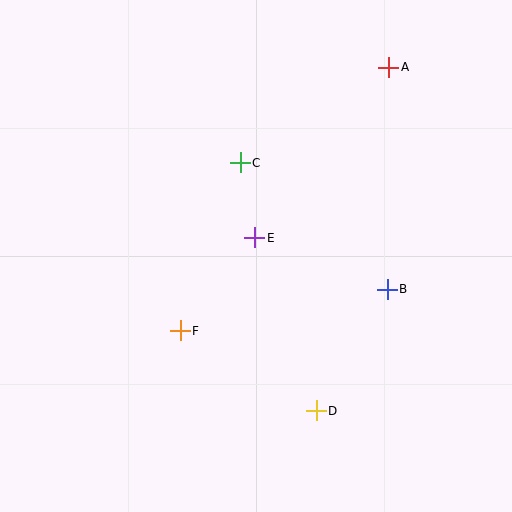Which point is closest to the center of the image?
Point E at (255, 238) is closest to the center.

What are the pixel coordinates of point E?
Point E is at (255, 238).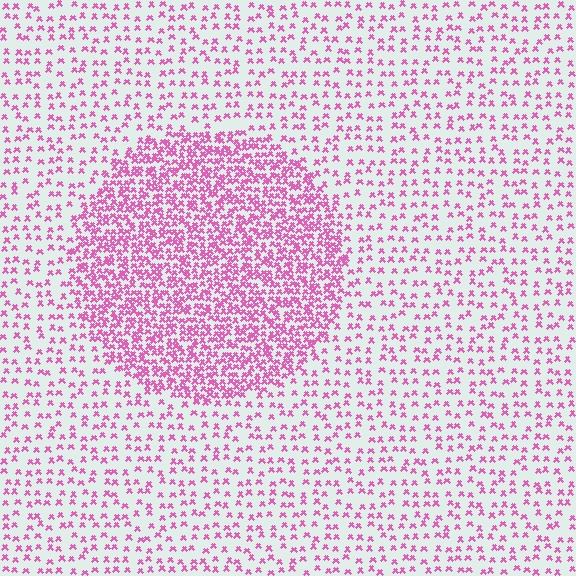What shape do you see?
I see a circle.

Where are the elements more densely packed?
The elements are more densely packed inside the circle boundary.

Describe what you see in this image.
The image contains small pink elements arranged at two different densities. A circle-shaped region is visible where the elements are more densely packed than the surrounding area.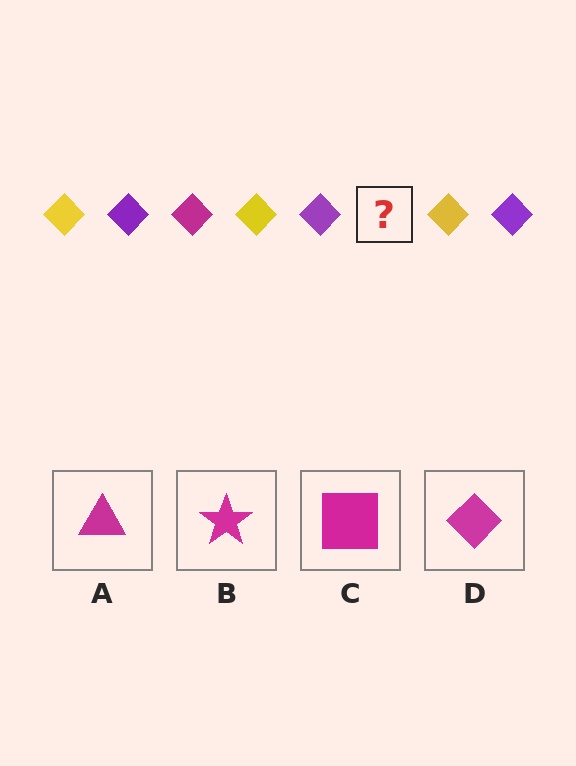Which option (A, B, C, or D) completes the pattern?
D.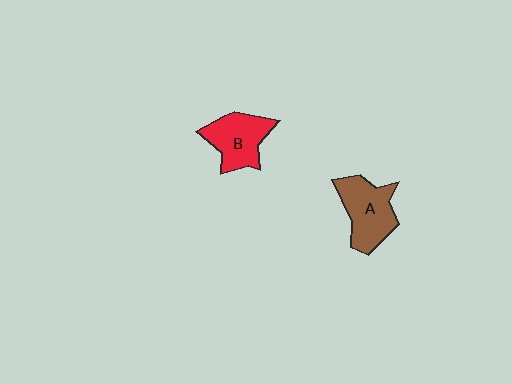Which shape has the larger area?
Shape A (brown).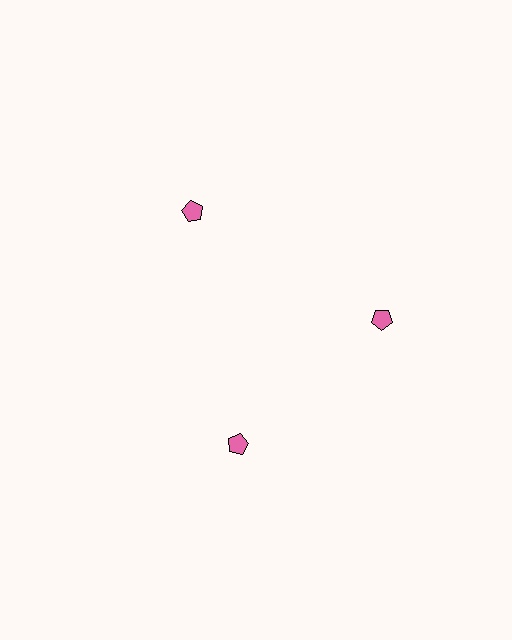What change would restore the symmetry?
The symmetry would be restored by rotating it back into even spacing with its neighbors so that all 3 pentagons sit at equal angles and equal distance from the center.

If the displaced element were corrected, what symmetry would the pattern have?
It would have 3-fold rotational symmetry — the pattern would map onto itself every 120 degrees.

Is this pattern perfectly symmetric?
No. The 3 pink pentagons are arranged in a ring, but one element near the 7 o'clock position is rotated out of alignment along the ring, breaking the 3-fold rotational symmetry.